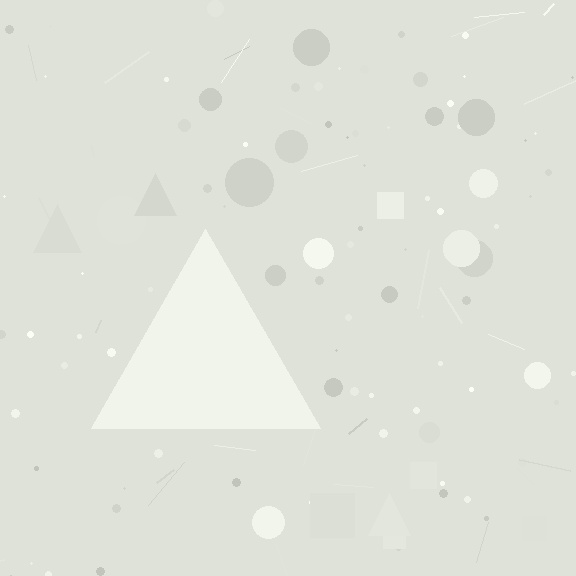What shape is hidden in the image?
A triangle is hidden in the image.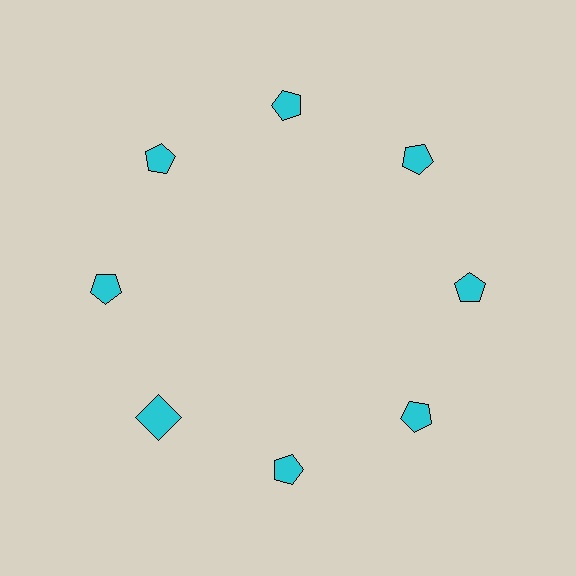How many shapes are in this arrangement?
There are 8 shapes arranged in a ring pattern.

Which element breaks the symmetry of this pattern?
The cyan square at roughly the 8 o'clock position breaks the symmetry. All other shapes are cyan pentagons.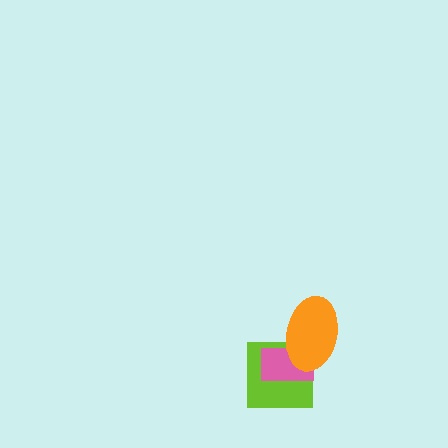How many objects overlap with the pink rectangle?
2 objects overlap with the pink rectangle.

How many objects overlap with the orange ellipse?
2 objects overlap with the orange ellipse.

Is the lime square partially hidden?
Yes, it is partially covered by another shape.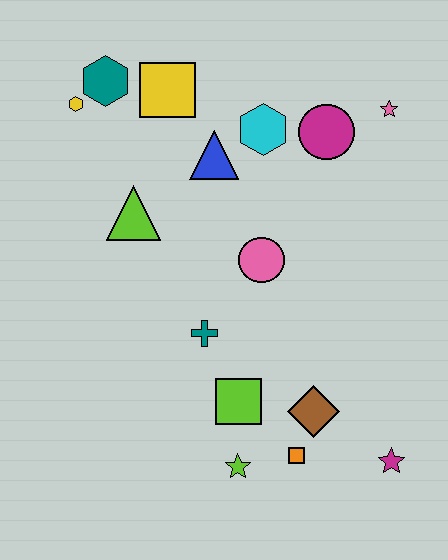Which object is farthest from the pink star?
The lime star is farthest from the pink star.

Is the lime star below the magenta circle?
Yes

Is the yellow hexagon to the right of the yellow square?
No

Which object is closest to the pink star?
The magenta circle is closest to the pink star.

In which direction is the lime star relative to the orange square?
The lime star is to the left of the orange square.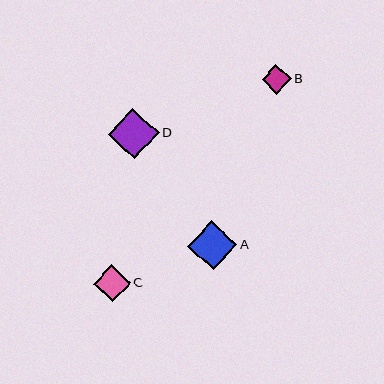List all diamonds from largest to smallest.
From largest to smallest: D, A, C, B.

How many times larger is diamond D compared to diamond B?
Diamond D is approximately 1.7 times the size of diamond B.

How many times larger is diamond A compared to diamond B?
Diamond A is approximately 1.7 times the size of diamond B.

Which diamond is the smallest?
Diamond B is the smallest with a size of approximately 29 pixels.